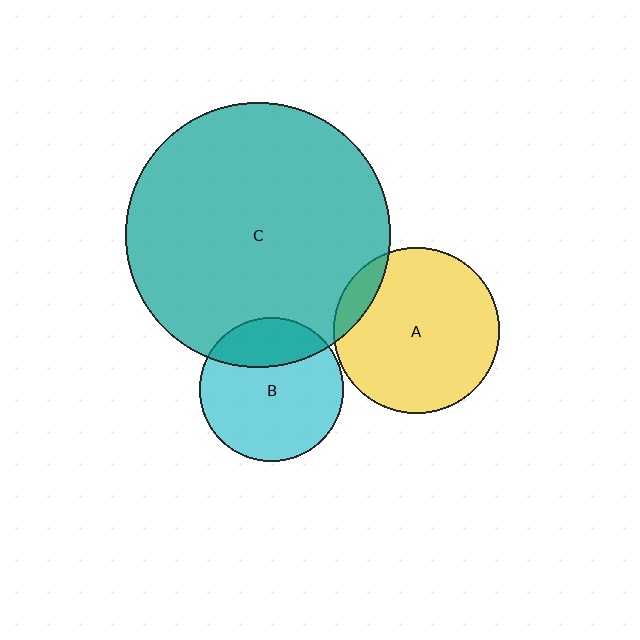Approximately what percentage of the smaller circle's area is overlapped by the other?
Approximately 25%.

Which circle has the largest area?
Circle C (teal).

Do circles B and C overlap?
Yes.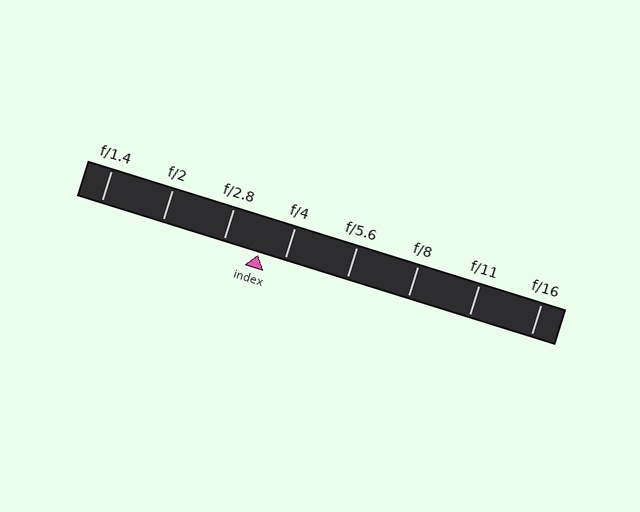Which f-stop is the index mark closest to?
The index mark is closest to f/4.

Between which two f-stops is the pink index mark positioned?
The index mark is between f/2.8 and f/4.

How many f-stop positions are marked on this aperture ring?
There are 8 f-stop positions marked.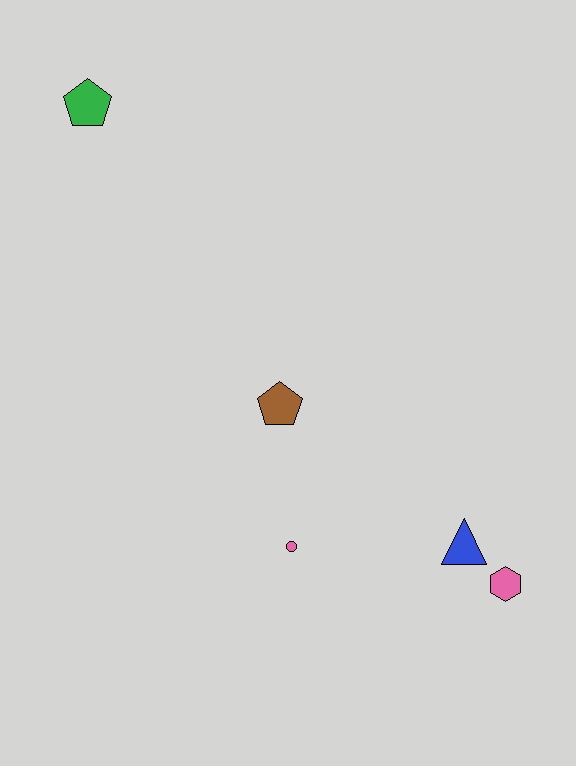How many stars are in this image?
There are no stars.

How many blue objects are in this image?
There is 1 blue object.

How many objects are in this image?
There are 5 objects.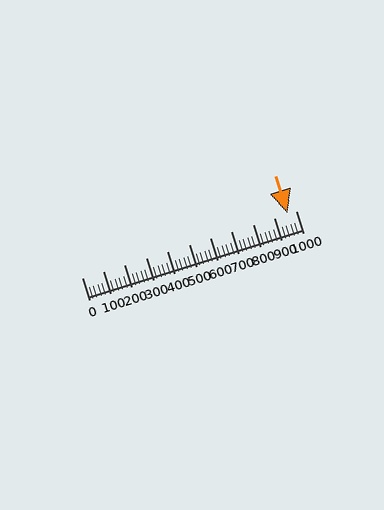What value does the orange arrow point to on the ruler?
The orange arrow points to approximately 960.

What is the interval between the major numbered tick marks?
The major tick marks are spaced 100 units apart.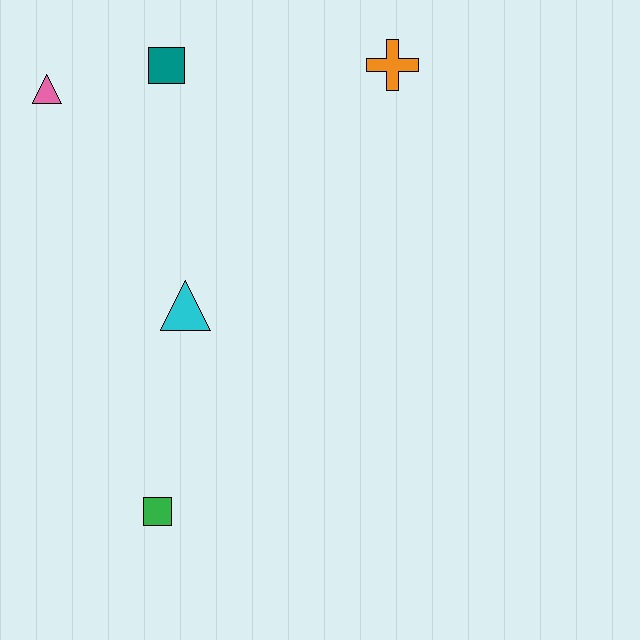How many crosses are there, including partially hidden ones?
There is 1 cross.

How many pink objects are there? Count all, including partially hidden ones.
There is 1 pink object.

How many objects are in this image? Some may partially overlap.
There are 5 objects.